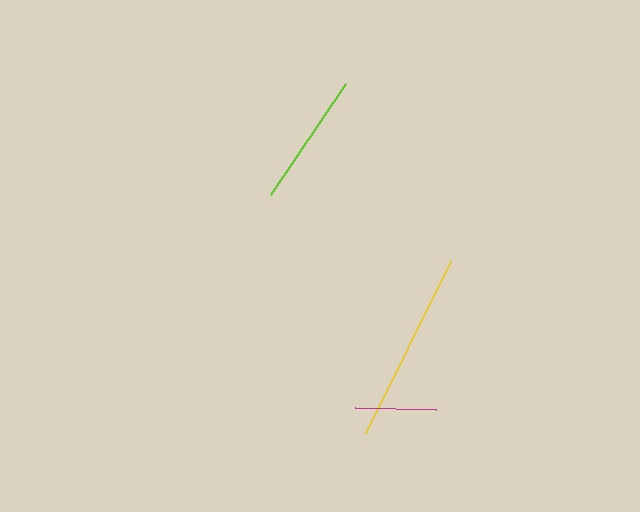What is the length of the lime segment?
The lime segment is approximately 134 pixels long.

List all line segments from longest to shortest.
From longest to shortest: yellow, lime, magenta.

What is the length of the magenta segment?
The magenta segment is approximately 81 pixels long.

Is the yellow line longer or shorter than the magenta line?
The yellow line is longer than the magenta line.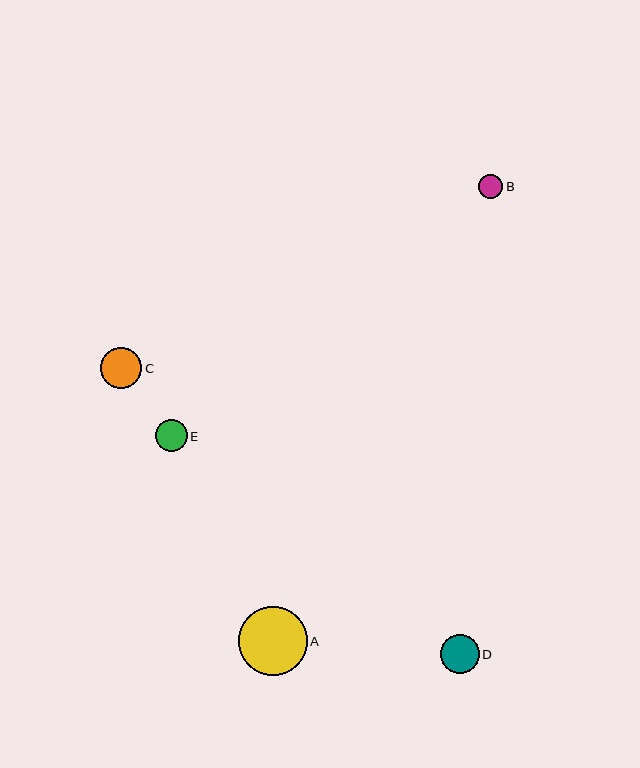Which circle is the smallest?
Circle B is the smallest with a size of approximately 24 pixels.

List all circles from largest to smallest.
From largest to smallest: A, C, D, E, B.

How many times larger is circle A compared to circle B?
Circle A is approximately 2.9 times the size of circle B.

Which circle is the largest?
Circle A is the largest with a size of approximately 69 pixels.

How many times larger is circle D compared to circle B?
Circle D is approximately 1.6 times the size of circle B.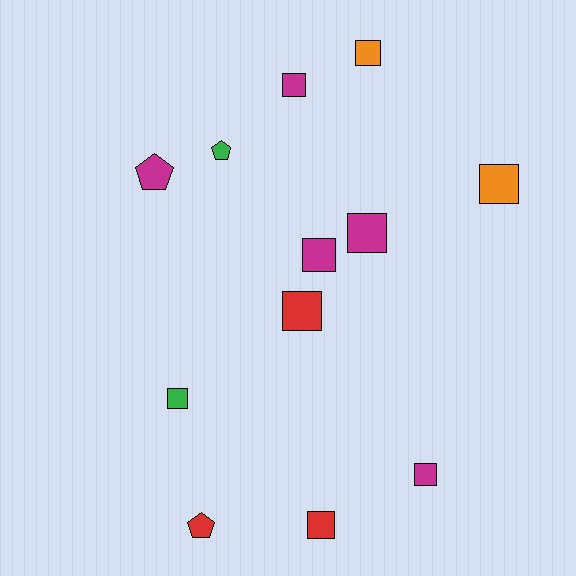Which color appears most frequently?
Magenta, with 5 objects.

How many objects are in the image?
There are 12 objects.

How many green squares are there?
There is 1 green square.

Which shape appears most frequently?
Square, with 9 objects.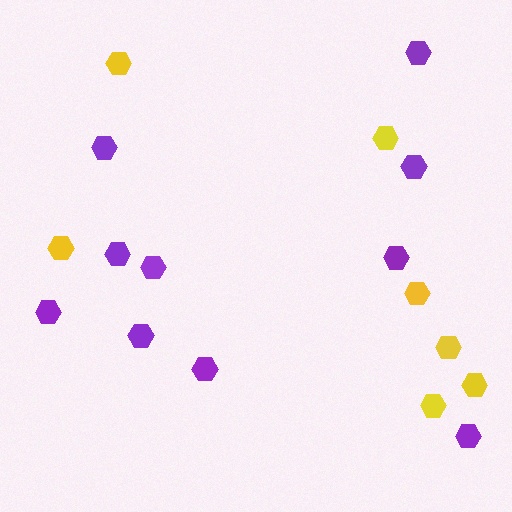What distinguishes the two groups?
There are 2 groups: one group of purple hexagons (10) and one group of yellow hexagons (7).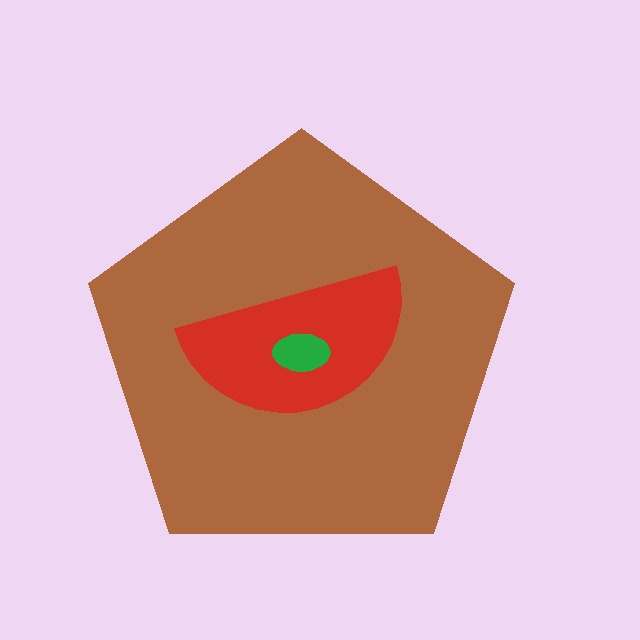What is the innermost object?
The green ellipse.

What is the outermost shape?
The brown pentagon.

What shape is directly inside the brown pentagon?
The red semicircle.